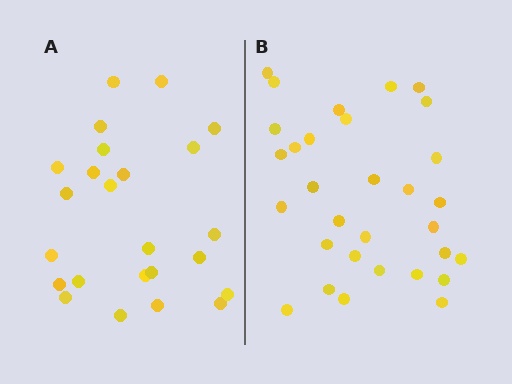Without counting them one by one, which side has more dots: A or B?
Region B (the right region) has more dots.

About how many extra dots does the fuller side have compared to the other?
Region B has roughly 8 or so more dots than region A.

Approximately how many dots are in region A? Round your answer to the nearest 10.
About 20 dots. (The exact count is 24, which rounds to 20.)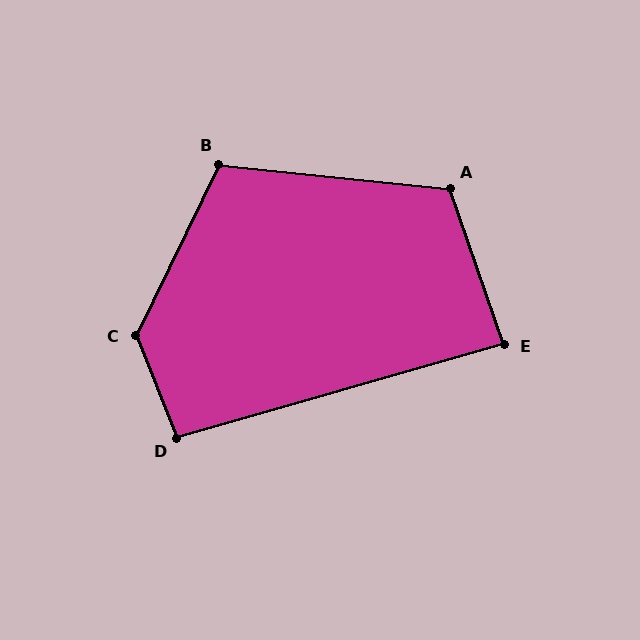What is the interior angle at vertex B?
Approximately 110 degrees (obtuse).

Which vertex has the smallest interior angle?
E, at approximately 87 degrees.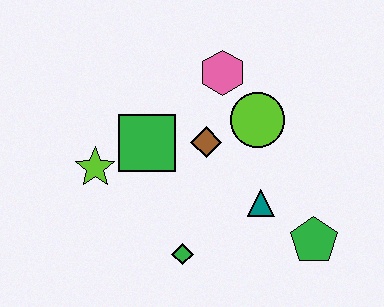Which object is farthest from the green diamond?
The pink hexagon is farthest from the green diamond.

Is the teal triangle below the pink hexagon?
Yes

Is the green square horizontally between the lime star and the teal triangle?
Yes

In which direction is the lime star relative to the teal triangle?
The lime star is to the left of the teal triangle.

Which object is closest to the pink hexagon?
The lime circle is closest to the pink hexagon.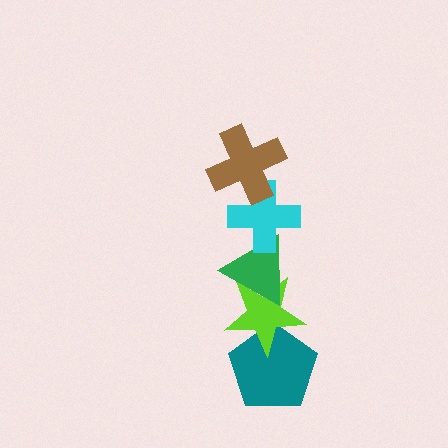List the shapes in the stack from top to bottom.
From top to bottom: the brown cross, the cyan cross, the green triangle, the lime star, the teal pentagon.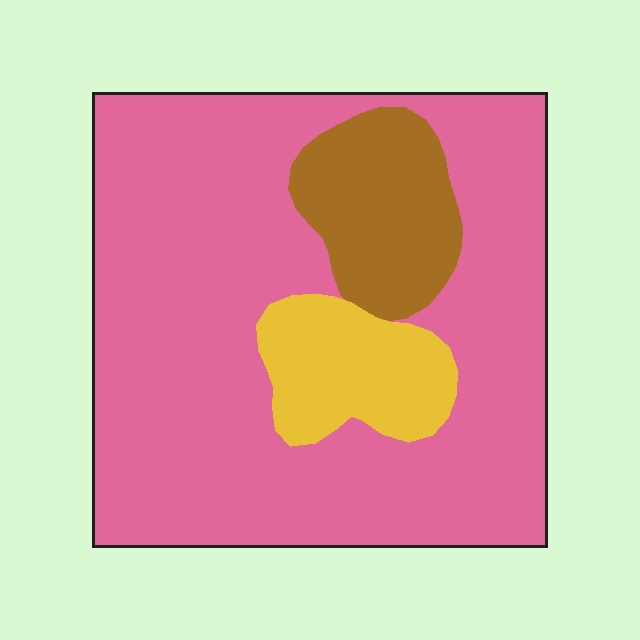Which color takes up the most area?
Pink, at roughly 75%.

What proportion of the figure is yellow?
Yellow takes up about one tenth (1/10) of the figure.